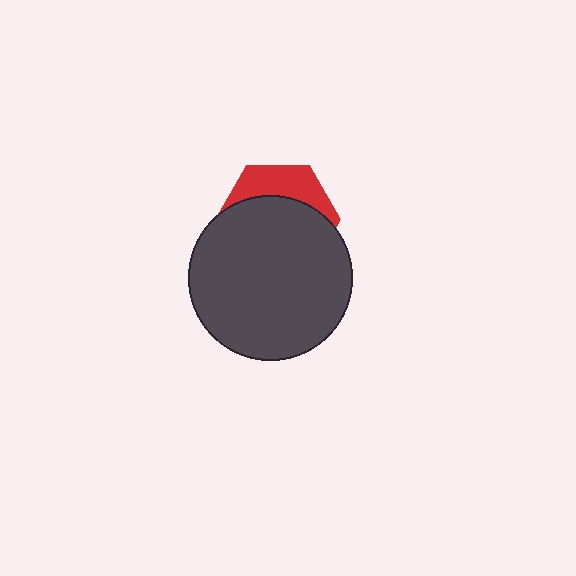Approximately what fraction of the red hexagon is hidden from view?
Roughly 69% of the red hexagon is hidden behind the dark gray circle.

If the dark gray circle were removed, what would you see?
You would see the complete red hexagon.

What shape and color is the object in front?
The object in front is a dark gray circle.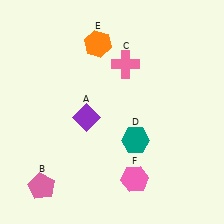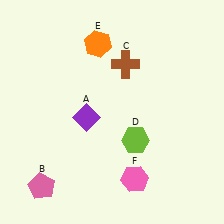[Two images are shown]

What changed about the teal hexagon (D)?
In Image 1, D is teal. In Image 2, it changed to lime.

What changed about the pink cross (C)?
In Image 1, C is pink. In Image 2, it changed to brown.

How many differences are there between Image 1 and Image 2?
There are 2 differences between the two images.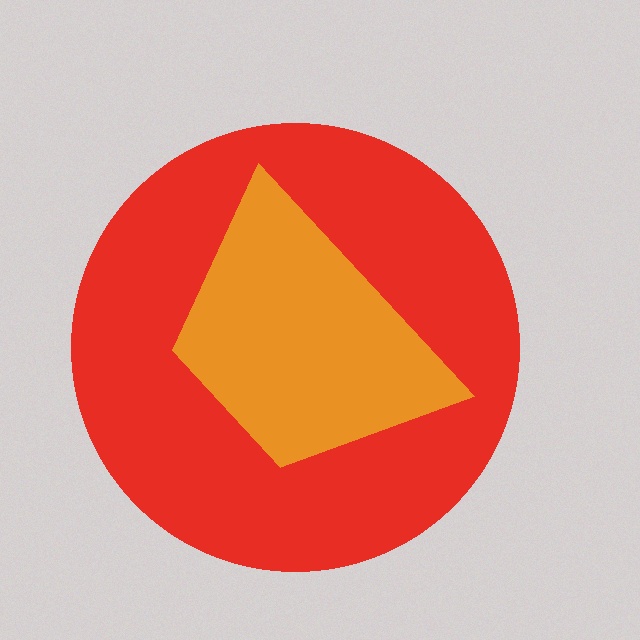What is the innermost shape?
The orange trapezoid.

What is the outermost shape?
The red circle.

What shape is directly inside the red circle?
The orange trapezoid.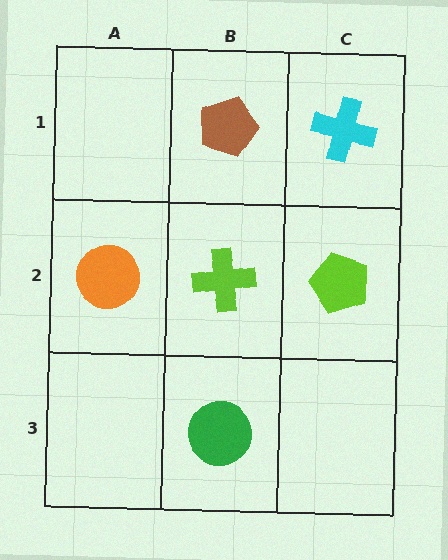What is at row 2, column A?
An orange circle.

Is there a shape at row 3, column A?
No, that cell is empty.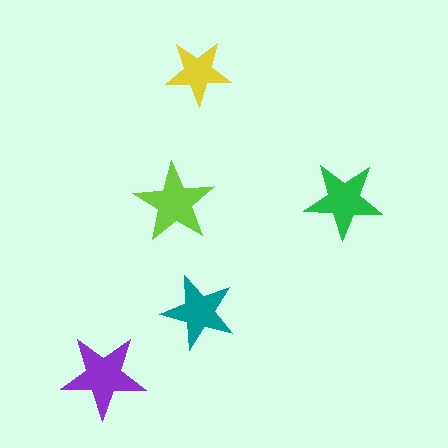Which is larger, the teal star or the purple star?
The purple one.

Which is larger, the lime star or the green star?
The lime one.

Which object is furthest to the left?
The purple star is leftmost.